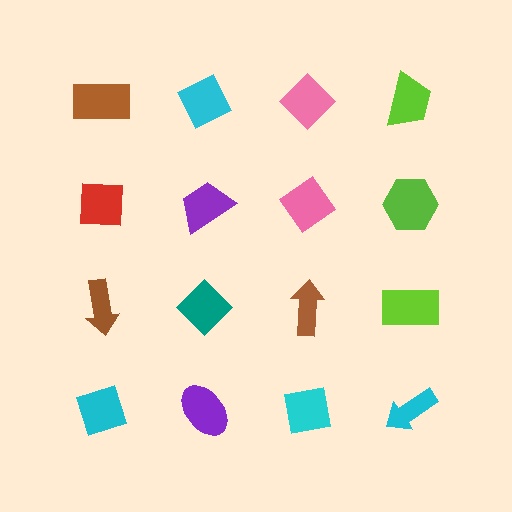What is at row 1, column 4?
A lime trapezoid.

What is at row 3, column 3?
A brown arrow.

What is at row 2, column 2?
A purple trapezoid.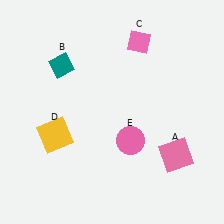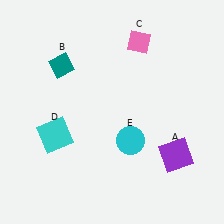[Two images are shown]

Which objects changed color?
A changed from pink to purple. D changed from yellow to cyan. E changed from pink to cyan.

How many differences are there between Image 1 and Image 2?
There are 3 differences between the two images.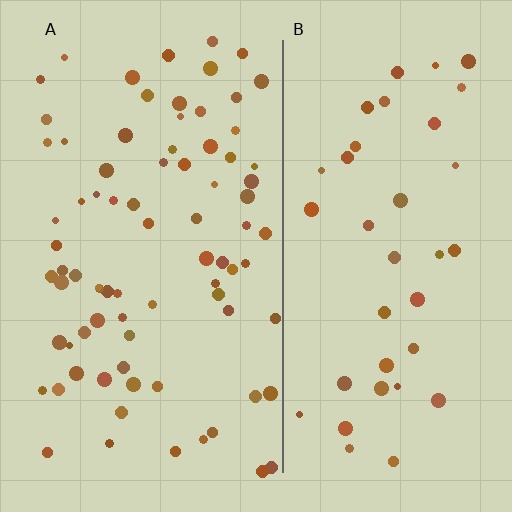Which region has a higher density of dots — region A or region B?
A (the left).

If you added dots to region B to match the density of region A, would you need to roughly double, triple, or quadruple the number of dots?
Approximately double.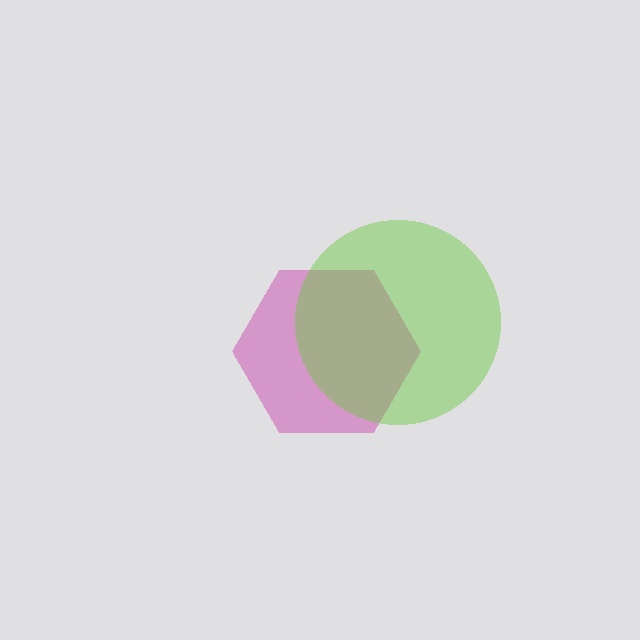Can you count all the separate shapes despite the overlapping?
Yes, there are 2 separate shapes.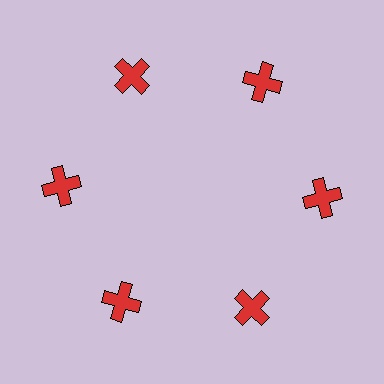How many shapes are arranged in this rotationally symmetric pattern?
There are 6 shapes, arranged in 6 groups of 1.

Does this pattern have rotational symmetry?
Yes, this pattern has 6-fold rotational symmetry. It looks the same after rotating 60 degrees around the center.